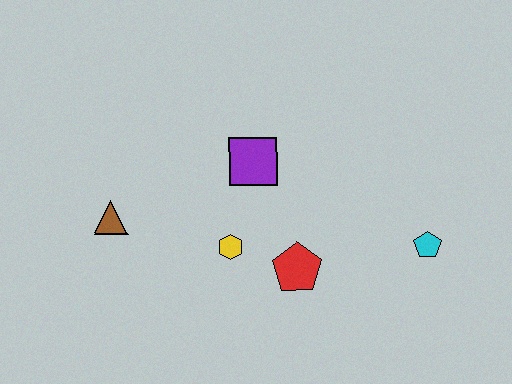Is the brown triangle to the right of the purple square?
No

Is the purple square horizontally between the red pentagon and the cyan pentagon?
No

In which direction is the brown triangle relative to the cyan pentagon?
The brown triangle is to the left of the cyan pentagon.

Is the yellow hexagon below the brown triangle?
Yes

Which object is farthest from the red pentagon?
The brown triangle is farthest from the red pentagon.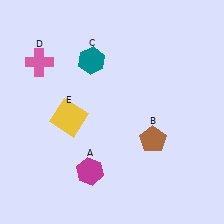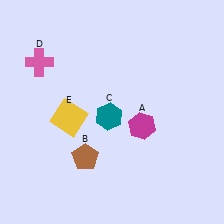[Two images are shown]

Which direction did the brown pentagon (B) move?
The brown pentagon (B) moved left.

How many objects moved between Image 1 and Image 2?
3 objects moved between the two images.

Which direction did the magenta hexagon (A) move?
The magenta hexagon (A) moved right.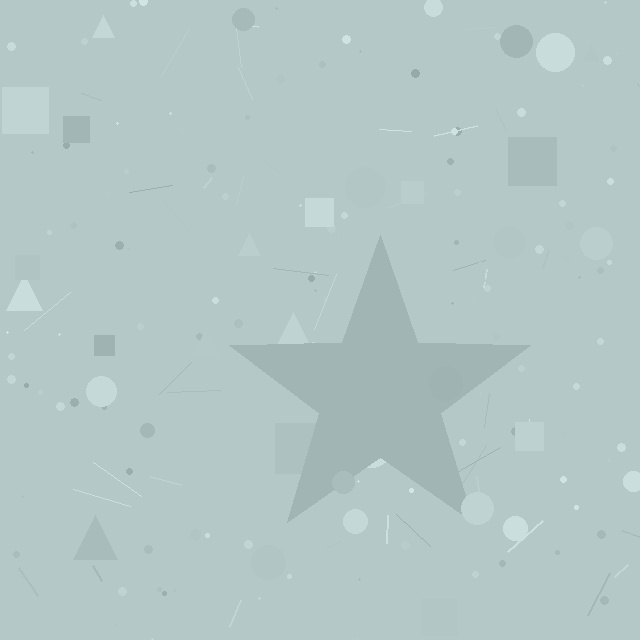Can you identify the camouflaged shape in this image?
The camouflaged shape is a star.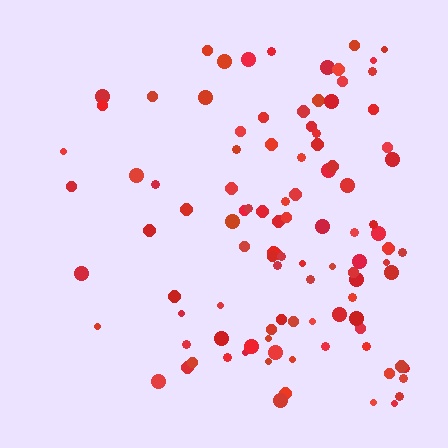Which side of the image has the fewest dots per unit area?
The left.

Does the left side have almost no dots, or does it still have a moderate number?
Still a moderate number, just noticeably fewer than the right.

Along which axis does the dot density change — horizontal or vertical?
Horizontal.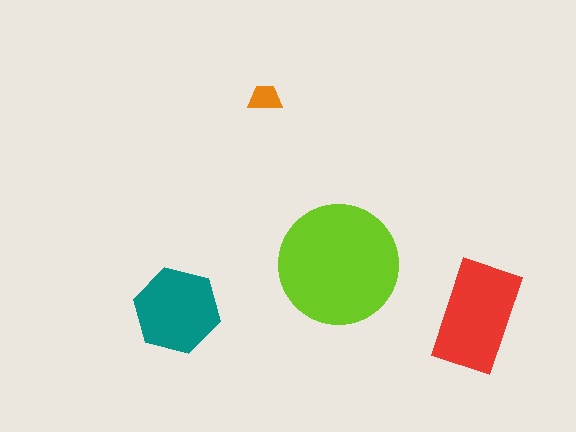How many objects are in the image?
There are 4 objects in the image.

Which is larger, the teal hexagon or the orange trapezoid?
The teal hexagon.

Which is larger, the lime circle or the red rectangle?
The lime circle.